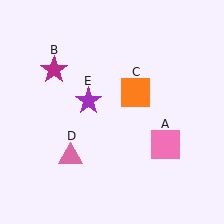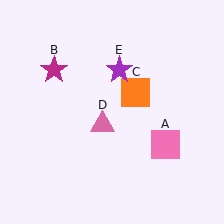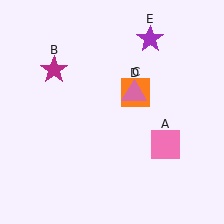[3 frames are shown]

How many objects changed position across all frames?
2 objects changed position: pink triangle (object D), purple star (object E).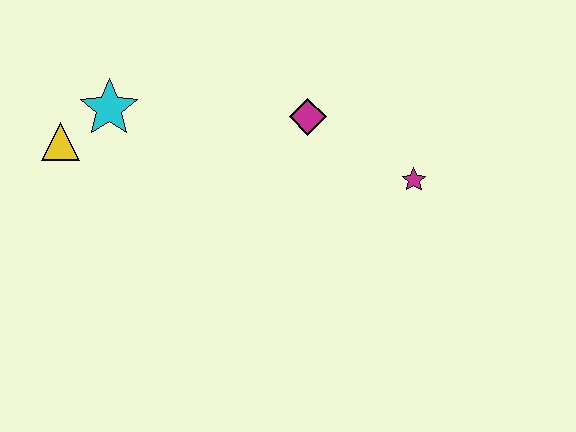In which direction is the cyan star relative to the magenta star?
The cyan star is to the left of the magenta star.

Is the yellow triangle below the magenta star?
No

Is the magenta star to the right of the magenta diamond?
Yes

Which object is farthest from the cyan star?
The magenta star is farthest from the cyan star.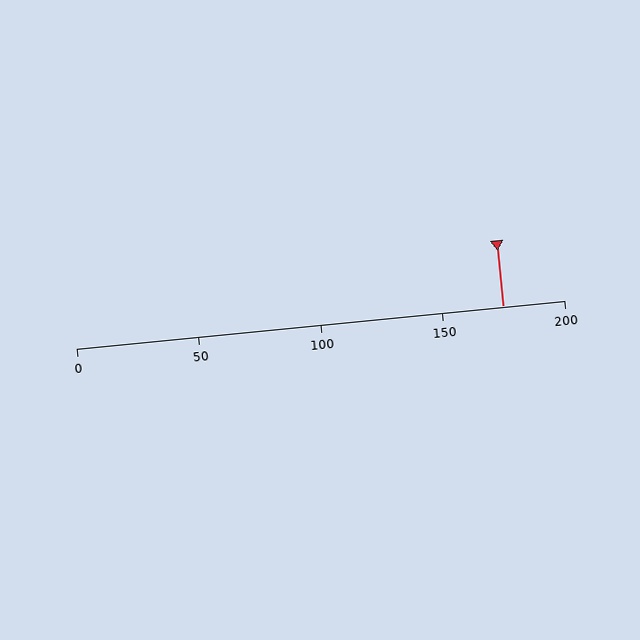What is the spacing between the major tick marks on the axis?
The major ticks are spaced 50 apart.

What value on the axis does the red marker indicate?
The marker indicates approximately 175.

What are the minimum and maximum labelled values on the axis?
The axis runs from 0 to 200.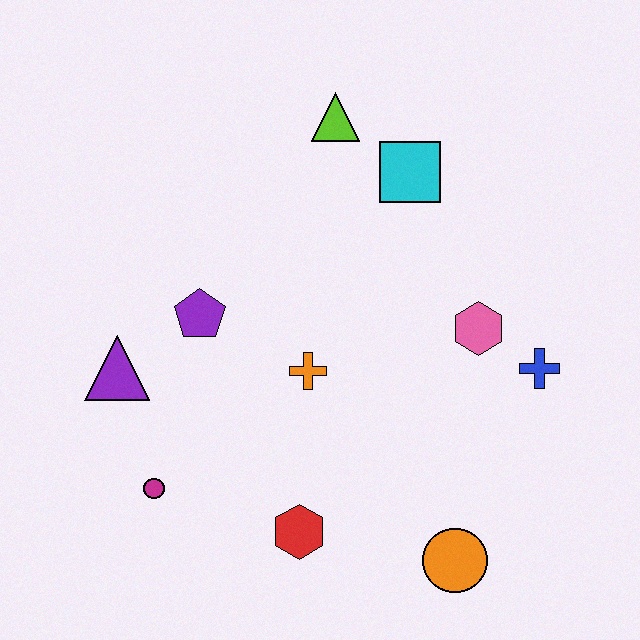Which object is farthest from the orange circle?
The lime triangle is farthest from the orange circle.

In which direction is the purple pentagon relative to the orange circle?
The purple pentagon is to the left of the orange circle.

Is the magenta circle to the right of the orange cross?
No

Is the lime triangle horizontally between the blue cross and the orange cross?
Yes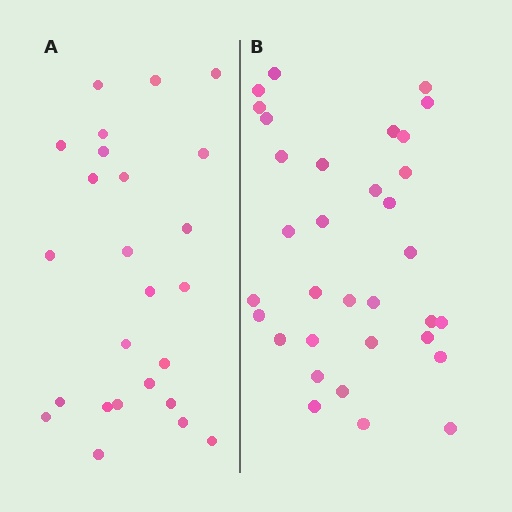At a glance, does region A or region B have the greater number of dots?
Region B (the right region) has more dots.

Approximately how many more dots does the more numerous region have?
Region B has roughly 8 or so more dots than region A.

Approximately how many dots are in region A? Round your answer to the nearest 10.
About 20 dots. (The exact count is 25, which rounds to 20.)